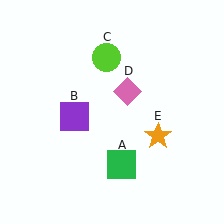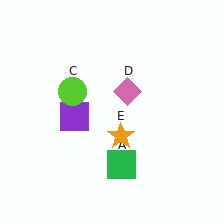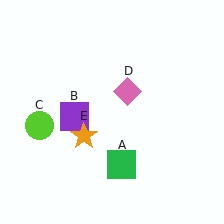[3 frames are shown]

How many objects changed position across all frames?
2 objects changed position: lime circle (object C), orange star (object E).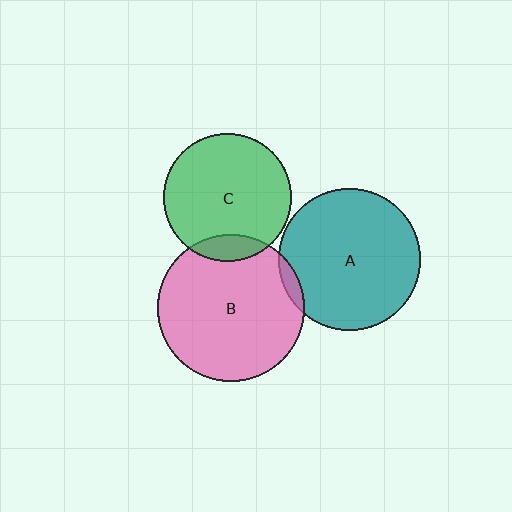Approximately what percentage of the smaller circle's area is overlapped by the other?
Approximately 5%.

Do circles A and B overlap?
Yes.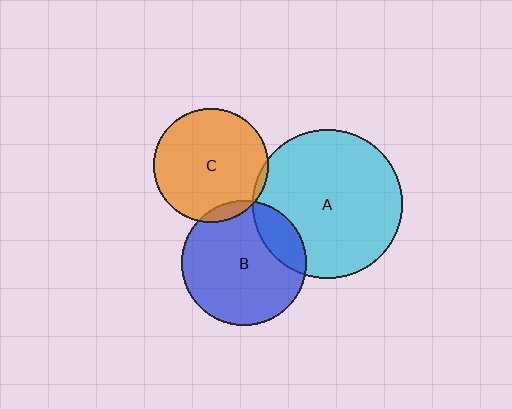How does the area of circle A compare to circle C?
Approximately 1.7 times.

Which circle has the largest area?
Circle A (cyan).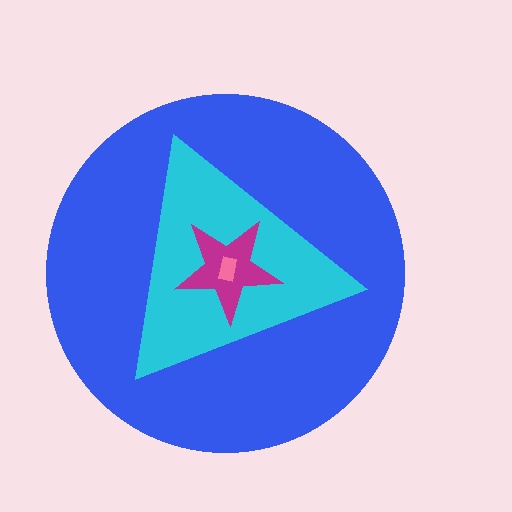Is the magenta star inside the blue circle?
Yes.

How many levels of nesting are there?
4.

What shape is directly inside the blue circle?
The cyan triangle.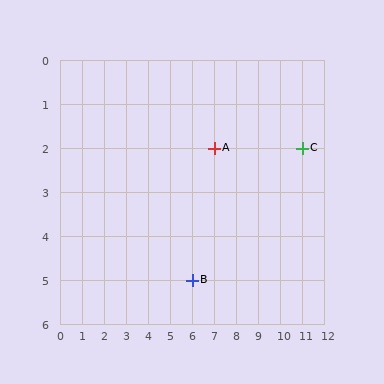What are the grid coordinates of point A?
Point A is at grid coordinates (7, 2).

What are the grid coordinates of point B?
Point B is at grid coordinates (6, 5).